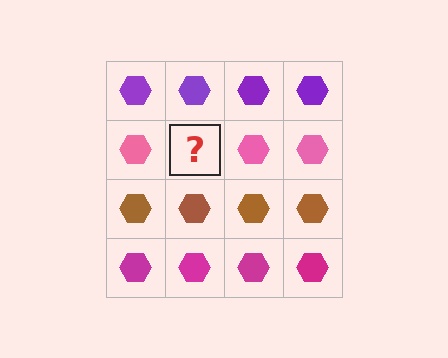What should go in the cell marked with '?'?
The missing cell should contain a pink hexagon.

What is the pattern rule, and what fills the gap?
The rule is that each row has a consistent color. The gap should be filled with a pink hexagon.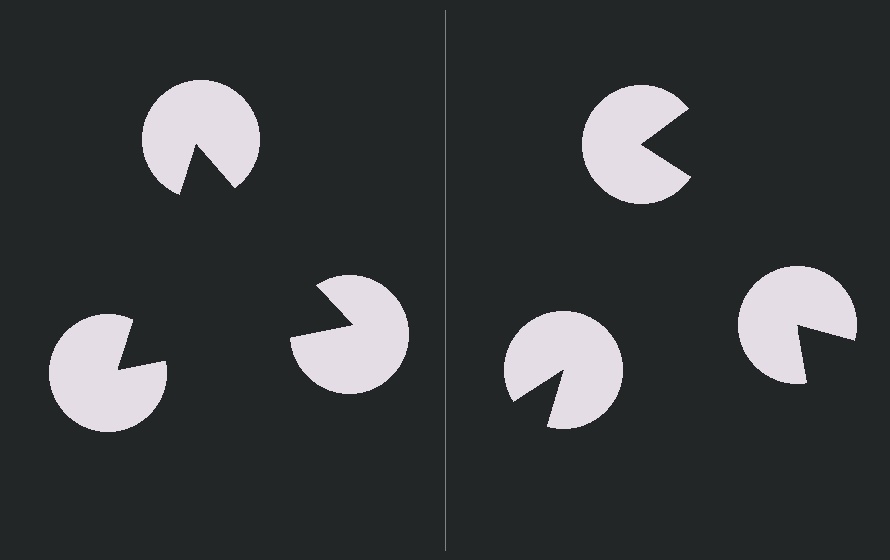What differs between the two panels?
The pac-man discs are positioned identically on both sides; only the wedge orientations differ. On the left they align to a triangle; on the right they are misaligned.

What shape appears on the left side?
An illusory triangle.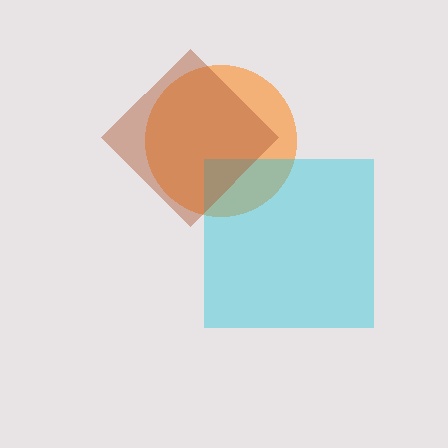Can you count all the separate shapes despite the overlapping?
Yes, there are 3 separate shapes.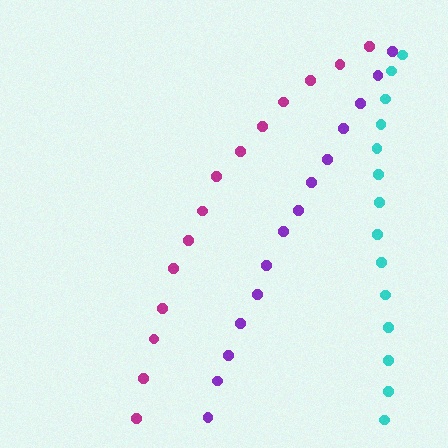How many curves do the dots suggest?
There are 3 distinct paths.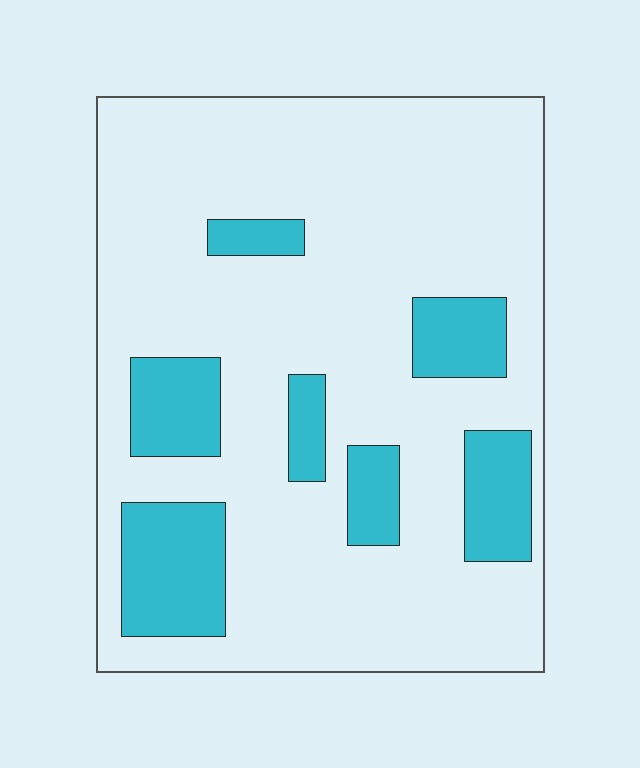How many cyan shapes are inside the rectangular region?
7.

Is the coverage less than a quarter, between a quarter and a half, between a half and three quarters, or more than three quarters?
Less than a quarter.